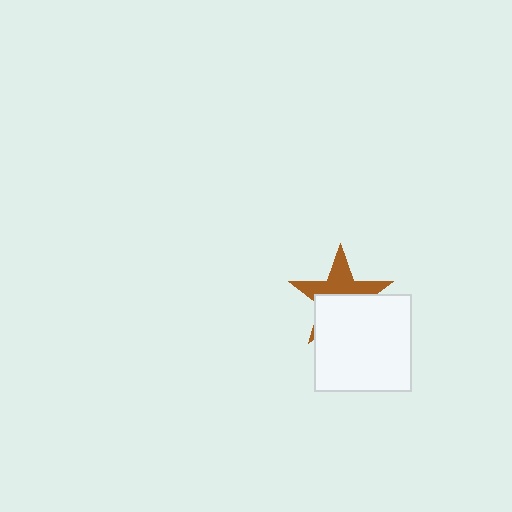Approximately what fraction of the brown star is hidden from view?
Roughly 54% of the brown star is hidden behind the white square.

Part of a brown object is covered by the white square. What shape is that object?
It is a star.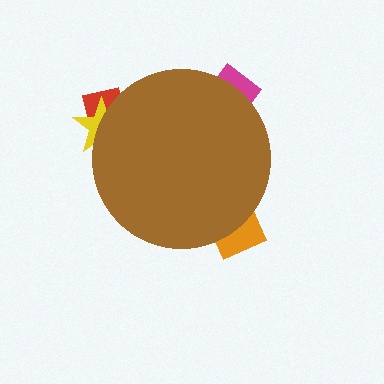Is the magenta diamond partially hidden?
Yes, the magenta diamond is partially hidden behind the brown circle.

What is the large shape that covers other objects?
A brown circle.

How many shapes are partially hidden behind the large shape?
4 shapes are partially hidden.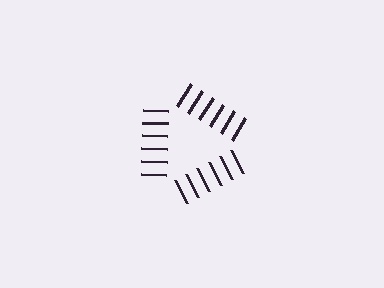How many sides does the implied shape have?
3 sides — the line-ends trace a triangle.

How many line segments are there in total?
18 — 6 along each of the 3 edges.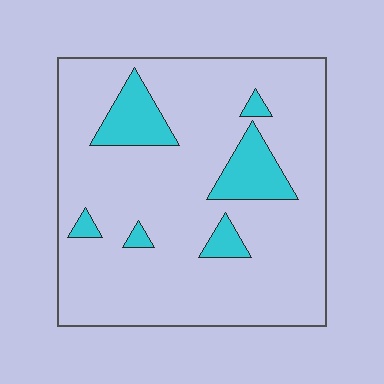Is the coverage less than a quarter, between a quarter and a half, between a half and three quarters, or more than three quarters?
Less than a quarter.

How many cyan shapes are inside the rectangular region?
6.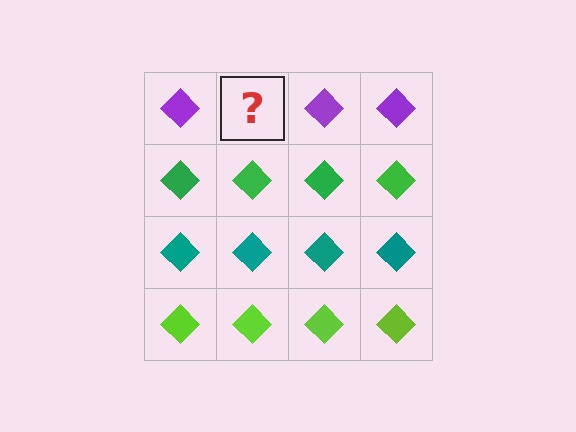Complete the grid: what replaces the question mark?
The question mark should be replaced with a purple diamond.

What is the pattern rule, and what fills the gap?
The rule is that each row has a consistent color. The gap should be filled with a purple diamond.